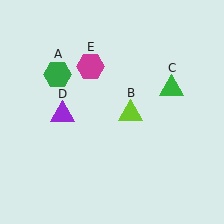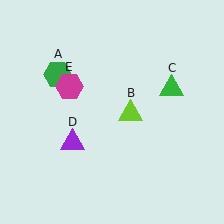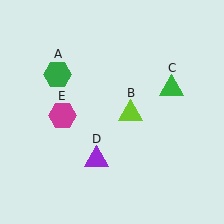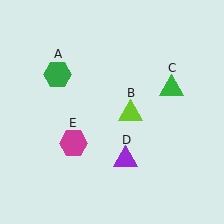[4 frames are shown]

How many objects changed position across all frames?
2 objects changed position: purple triangle (object D), magenta hexagon (object E).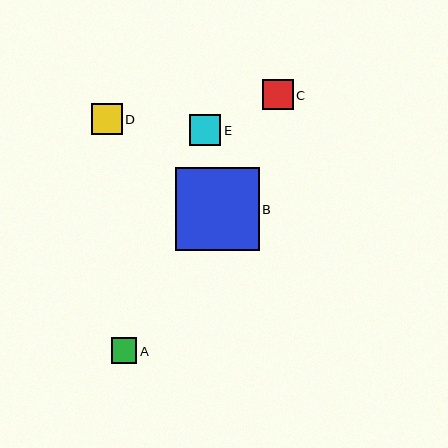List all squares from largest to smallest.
From largest to smallest: B, D, E, C, A.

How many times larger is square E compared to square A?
Square E is approximately 1.2 times the size of square A.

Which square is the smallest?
Square A is the smallest with a size of approximately 25 pixels.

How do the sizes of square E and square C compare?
Square E and square C are approximately the same size.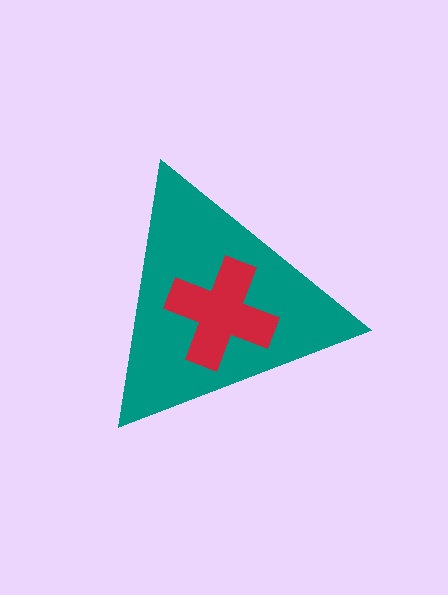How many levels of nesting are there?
2.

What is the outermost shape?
The teal triangle.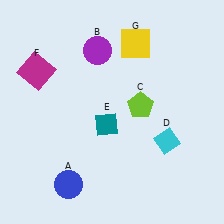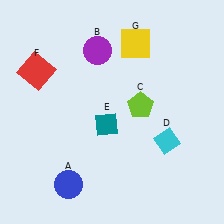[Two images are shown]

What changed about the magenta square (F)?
In Image 1, F is magenta. In Image 2, it changed to red.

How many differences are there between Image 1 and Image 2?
There is 1 difference between the two images.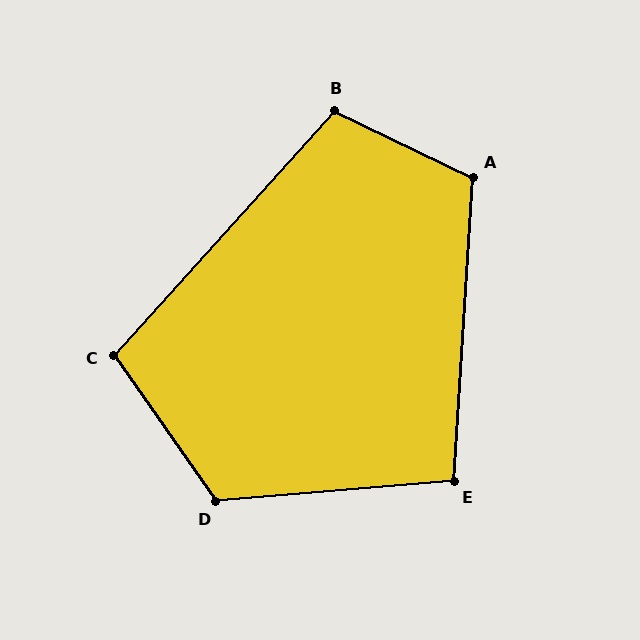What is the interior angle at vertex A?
Approximately 112 degrees (obtuse).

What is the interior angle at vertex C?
Approximately 103 degrees (obtuse).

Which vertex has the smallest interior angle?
E, at approximately 99 degrees.